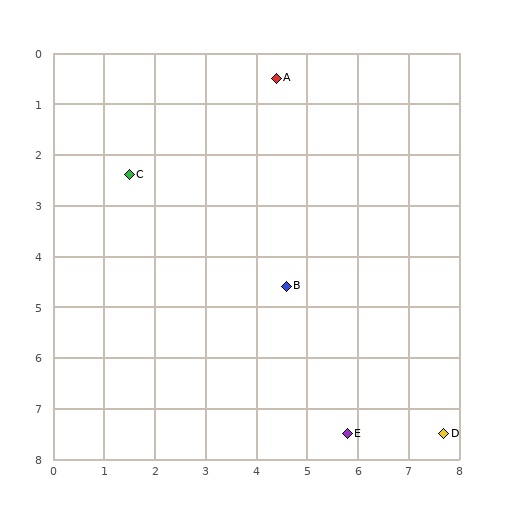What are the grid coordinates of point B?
Point B is at approximately (4.6, 4.6).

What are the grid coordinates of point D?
Point D is at approximately (7.7, 7.5).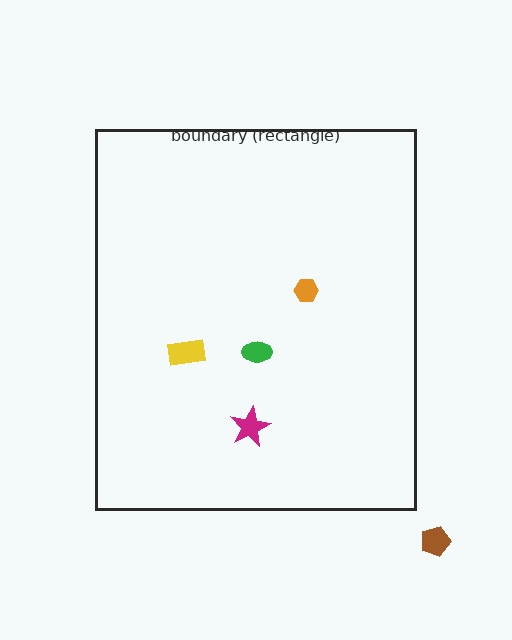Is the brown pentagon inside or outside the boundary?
Outside.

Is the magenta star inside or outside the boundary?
Inside.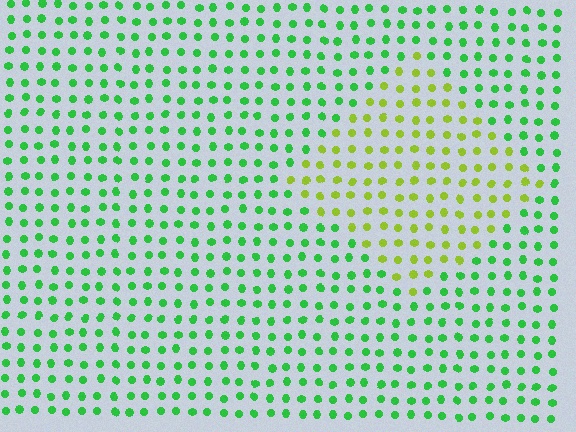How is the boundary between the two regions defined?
The boundary is defined purely by a slight shift in hue (about 48 degrees). Spacing, size, and orientation are identical on both sides.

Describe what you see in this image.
The image is filled with small green elements in a uniform arrangement. A diamond-shaped region is visible where the elements are tinted to a slightly different hue, forming a subtle color boundary.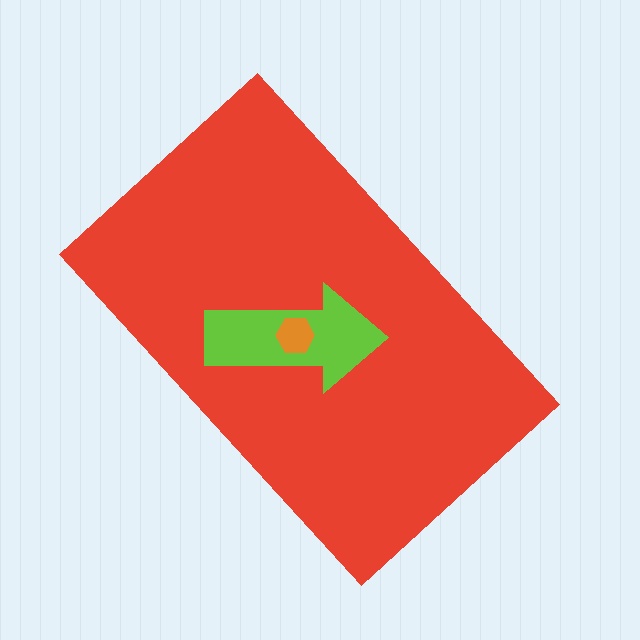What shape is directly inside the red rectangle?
The lime arrow.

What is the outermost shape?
The red rectangle.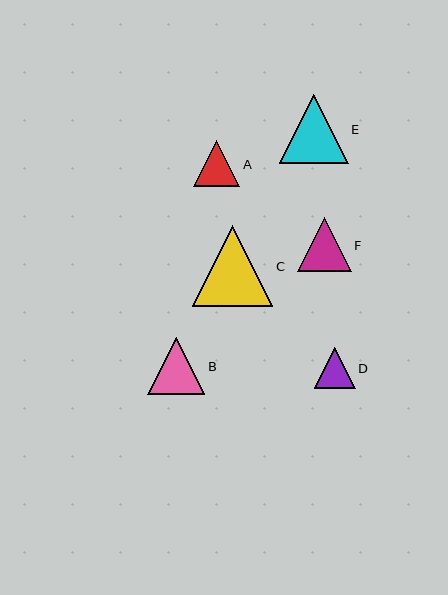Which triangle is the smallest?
Triangle D is the smallest with a size of approximately 41 pixels.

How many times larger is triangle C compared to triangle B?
Triangle C is approximately 1.4 times the size of triangle B.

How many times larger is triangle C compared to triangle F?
Triangle C is approximately 1.5 times the size of triangle F.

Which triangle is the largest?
Triangle C is the largest with a size of approximately 81 pixels.